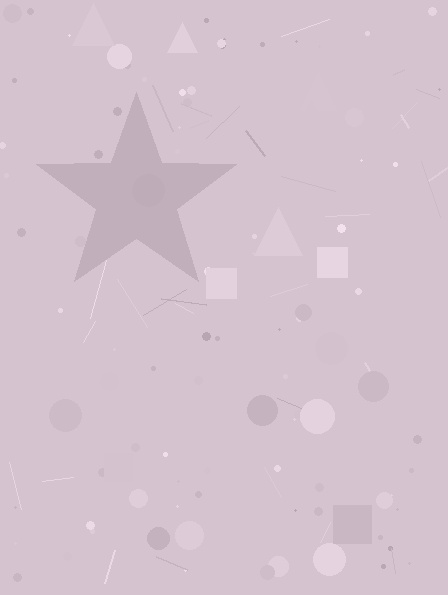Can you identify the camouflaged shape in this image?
The camouflaged shape is a star.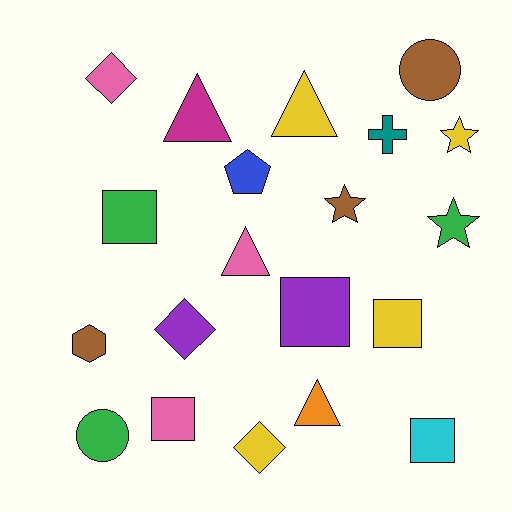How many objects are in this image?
There are 20 objects.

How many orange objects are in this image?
There is 1 orange object.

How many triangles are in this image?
There are 4 triangles.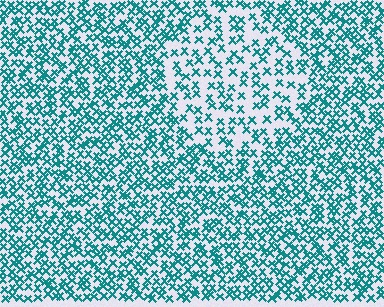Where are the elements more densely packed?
The elements are more densely packed outside the circle boundary.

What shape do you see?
I see a circle.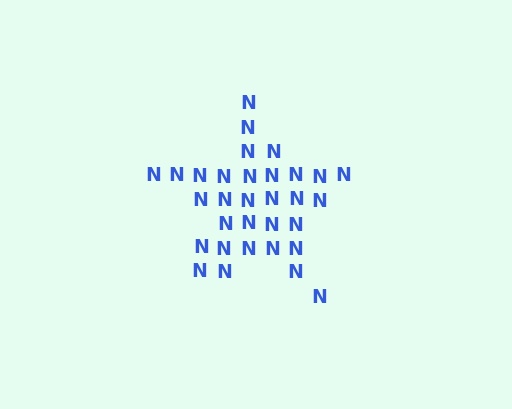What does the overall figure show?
The overall figure shows a star.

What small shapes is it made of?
It is made of small letter N's.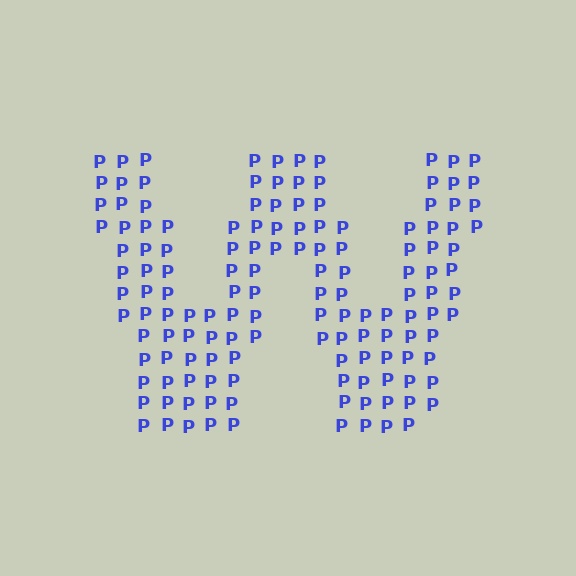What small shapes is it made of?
It is made of small letter P's.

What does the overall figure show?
The overall figure shows the letter W.